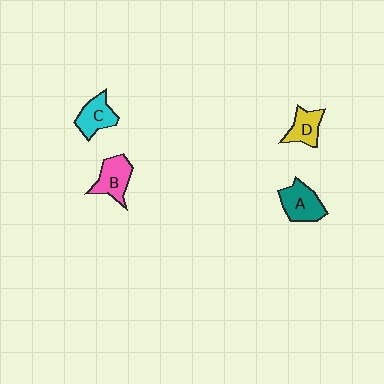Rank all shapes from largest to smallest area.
From largest to smallest: A (teal), B (pink), C (cyan), D (yellow).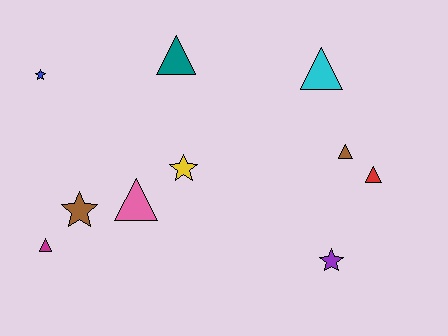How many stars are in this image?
There are 4 stars.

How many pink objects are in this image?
There is 1 pink object.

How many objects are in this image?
There are 10 objects.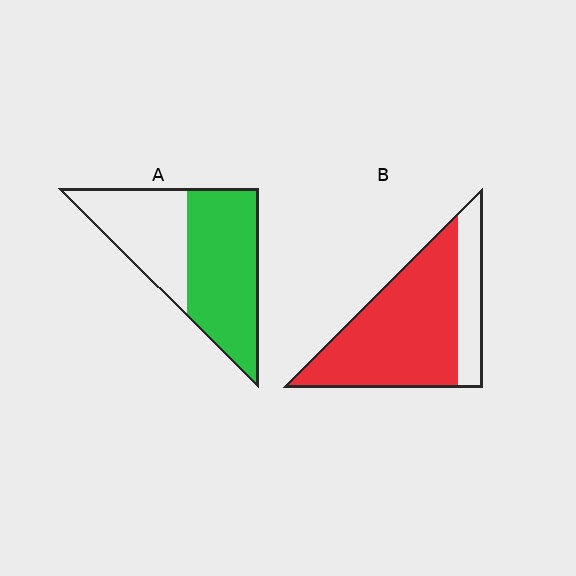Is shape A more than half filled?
Yes.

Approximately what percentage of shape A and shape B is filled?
A is approximately 60% and B is approximately 75%.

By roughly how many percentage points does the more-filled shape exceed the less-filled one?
By roughly 20 percentage points (B over A).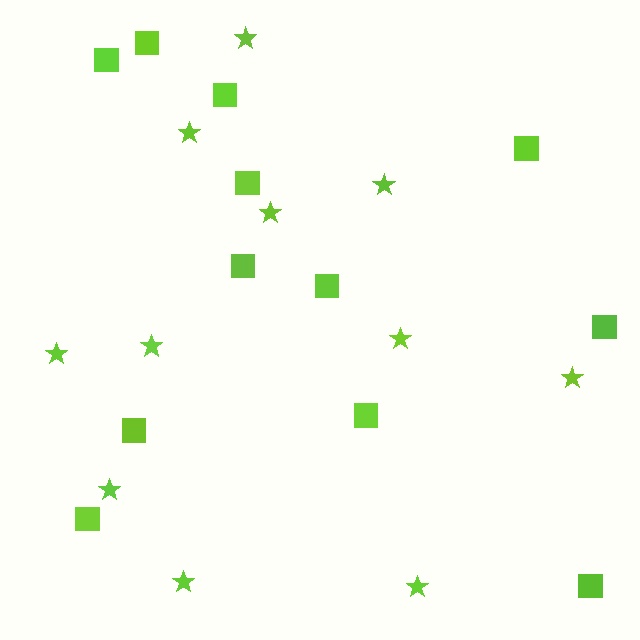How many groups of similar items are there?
There are 2 groups: one group of squares (12) and one group of stars (11).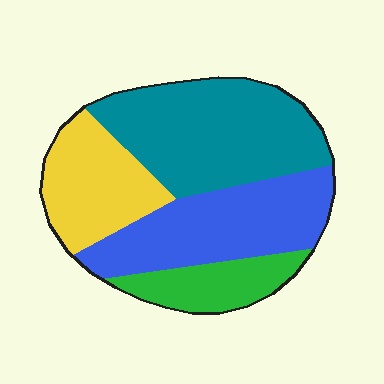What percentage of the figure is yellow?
Yellow takes up about one fifth (1/5) of the figure.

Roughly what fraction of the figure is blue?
Blue takes up about one third (1/3) of the figure.